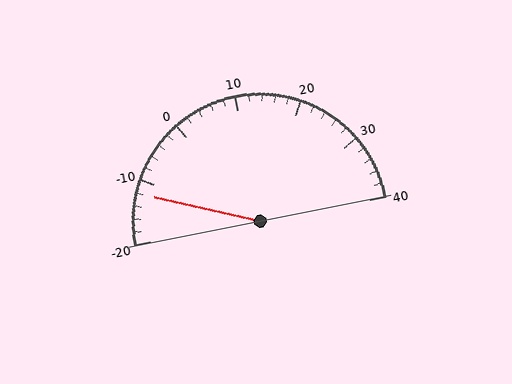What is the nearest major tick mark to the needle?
The nearest major tick mark is -10.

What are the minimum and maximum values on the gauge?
The gauge ranges from -20 to 40.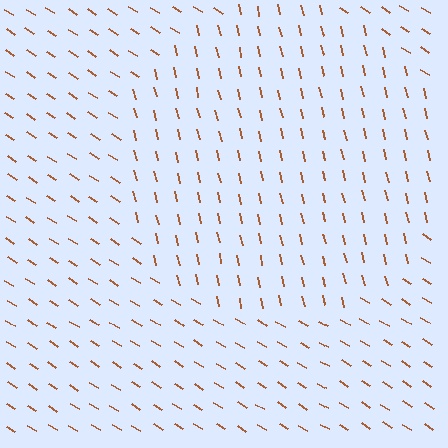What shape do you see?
I see a circle.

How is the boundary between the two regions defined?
The boundary is defined purely by a change in line orientation (approximately 45 degrees difference). All lines are the same color and thickness.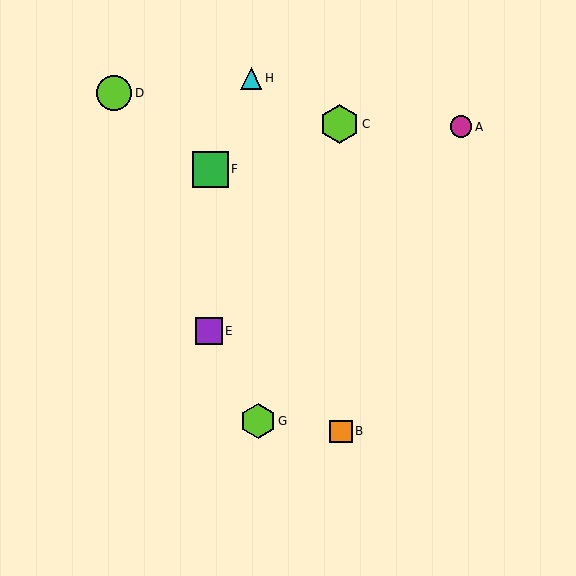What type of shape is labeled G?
Shape G is a lime hexagon.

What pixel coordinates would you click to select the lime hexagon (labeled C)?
Click at (340, 124) to select the lime hexagon C.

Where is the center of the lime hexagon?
The center of the lime hexagon is at (258, 421).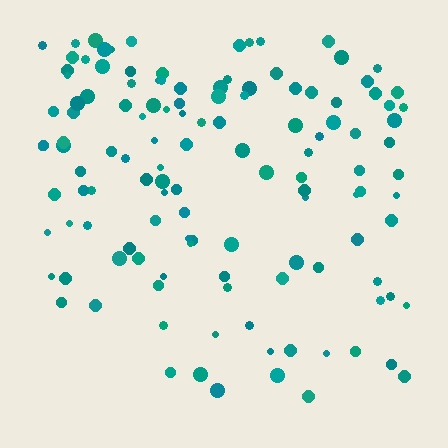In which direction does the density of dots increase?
From bottom to top, with the top side densest.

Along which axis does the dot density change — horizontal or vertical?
Vertical.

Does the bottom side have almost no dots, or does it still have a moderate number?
Still a moderate number, just noticeably fewer than the top.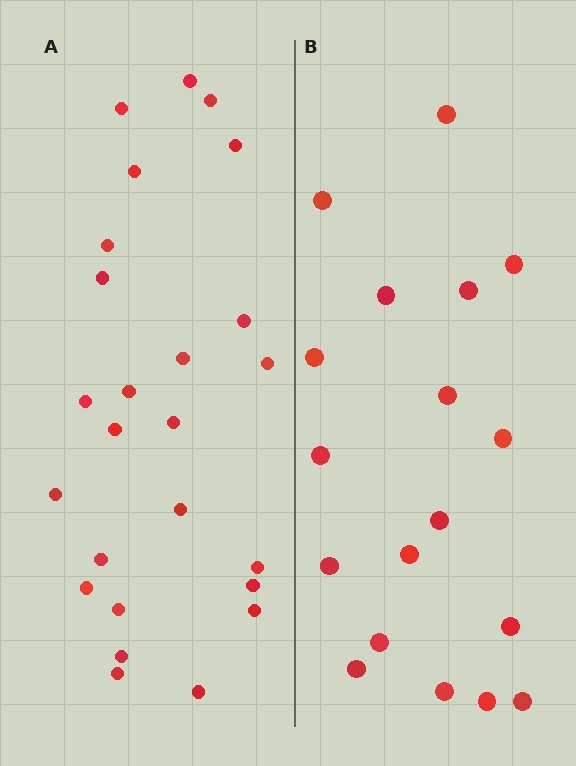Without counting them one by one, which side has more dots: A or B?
Region A (the left region) has more dots.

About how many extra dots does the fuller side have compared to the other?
Region A has roughly 8 or so more dots than region B.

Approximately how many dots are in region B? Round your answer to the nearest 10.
About 20 dots. (The exact count is 18, which rounds to 20.)